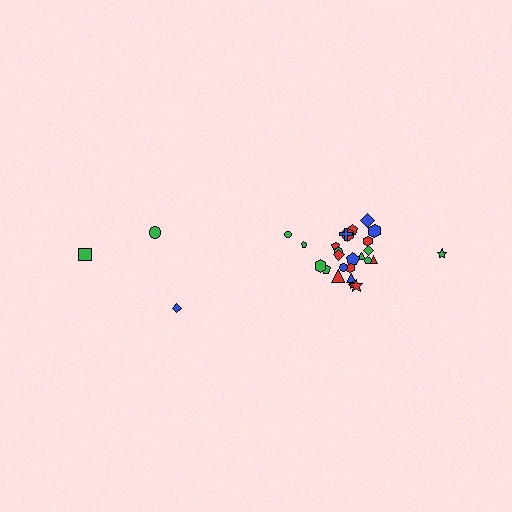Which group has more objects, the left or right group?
The right group.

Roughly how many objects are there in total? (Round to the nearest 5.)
Roughly 30 objects in total.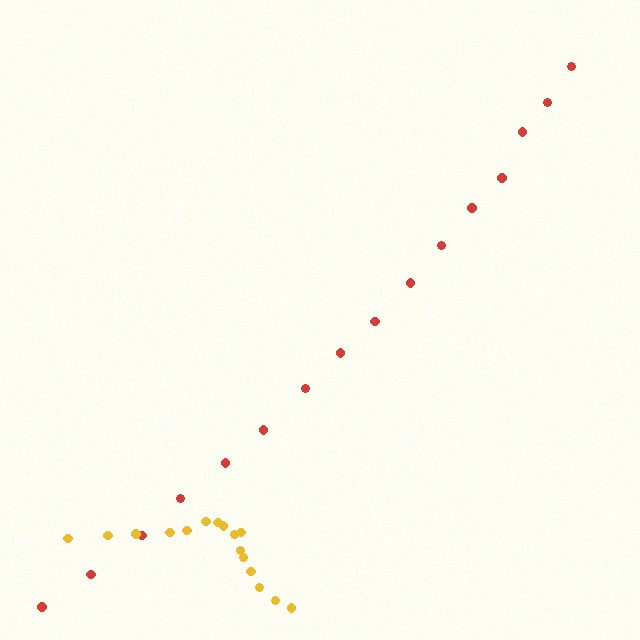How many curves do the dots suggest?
There are 2 distinct paths.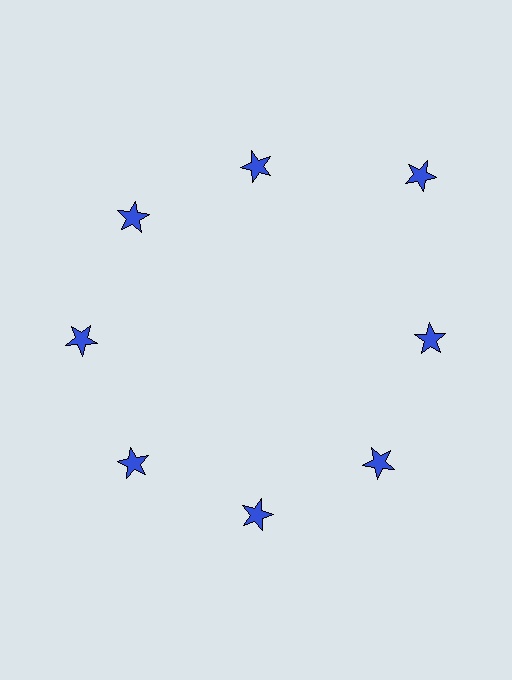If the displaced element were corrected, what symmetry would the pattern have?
It would have 8-fold rotational symmetry — the pattern would map onto itself every 45 degrees.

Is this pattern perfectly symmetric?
No. The 8 blue stars are arranged in a ring, but one element near the 2 o'clock position is pushed outward from the center, breaking the 8-fold rotational symmetry.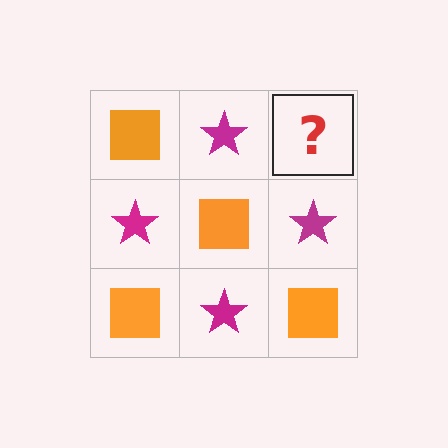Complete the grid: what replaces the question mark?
The question mark should be replaced with an orange square.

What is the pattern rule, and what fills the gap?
The rule is that it alternates orange square and magenta star in a checkerboard pattern. The gap should be filled with an orange square.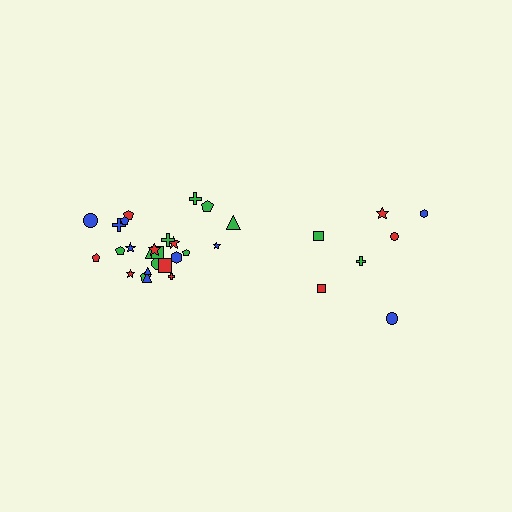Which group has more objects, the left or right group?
The left group.